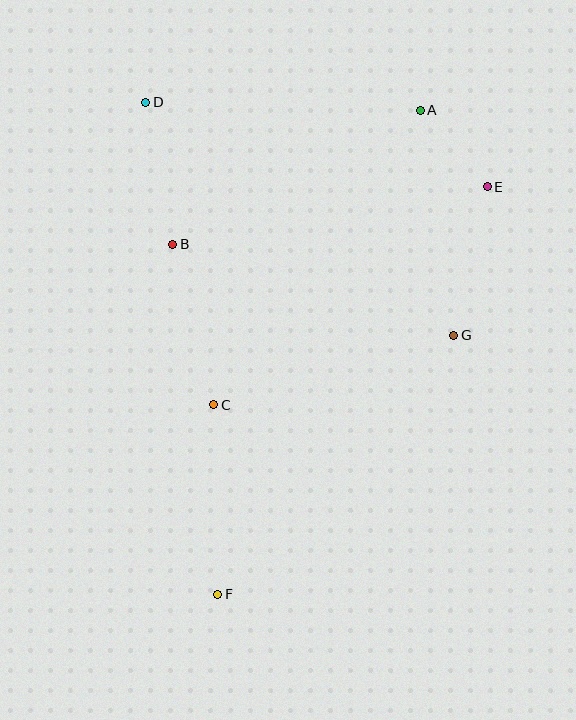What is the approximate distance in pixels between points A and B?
The distance between A and B is approximately 281 pixels.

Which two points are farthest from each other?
Points A and F are farthest from each other.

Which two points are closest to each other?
Points A and E are closest to each other.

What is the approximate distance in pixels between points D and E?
The distance between D and E is approximately 352 pixels.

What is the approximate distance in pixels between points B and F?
The distance between B and F is approximately 353 pixels.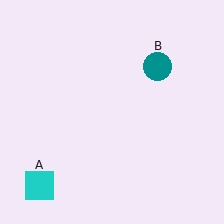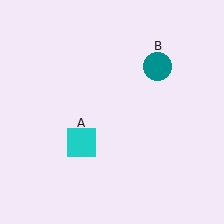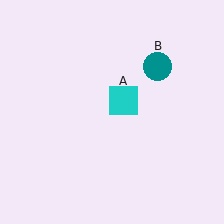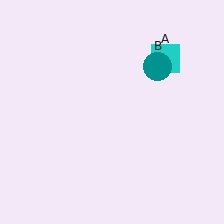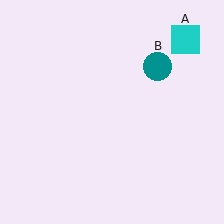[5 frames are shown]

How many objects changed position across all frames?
1 object changed position: cyan square (object A).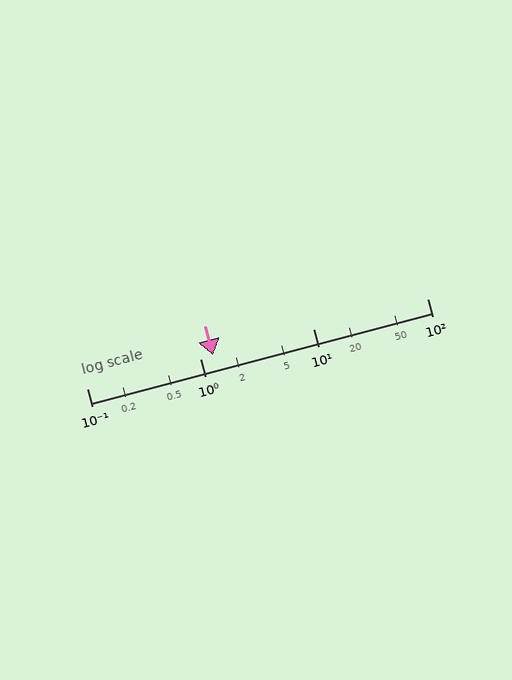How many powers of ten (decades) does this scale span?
The scale spans 3 decades, from 0.1 to 100.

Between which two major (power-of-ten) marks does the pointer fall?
The pointer is between 1 and 10.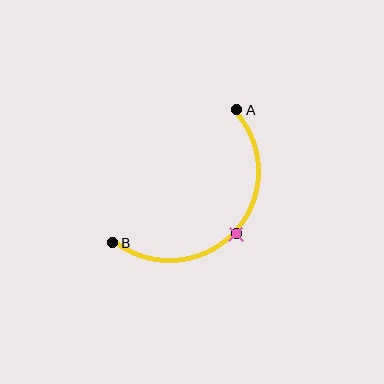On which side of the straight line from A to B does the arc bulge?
The arc bulges below and to the right of the straight line connecting A and B.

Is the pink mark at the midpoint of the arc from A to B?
Yes. The pink mark lies on the arc at equal arc-length from both A and B — it is the arc midpoint.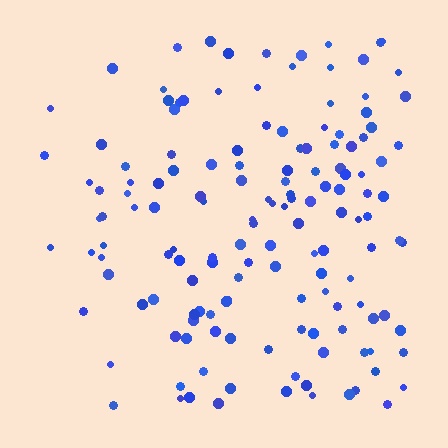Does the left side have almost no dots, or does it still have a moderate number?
Still a moderate number, just noticeably fewer than the right.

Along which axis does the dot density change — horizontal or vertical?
Horizontal.